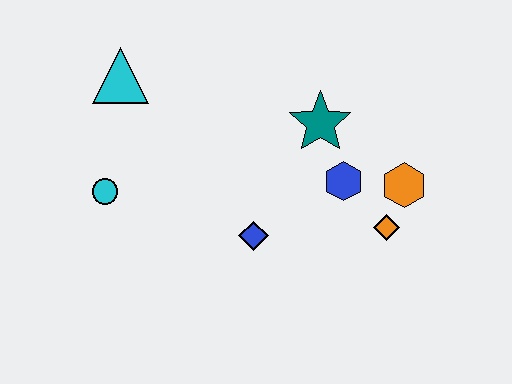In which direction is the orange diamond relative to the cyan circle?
The orange diamond is to the right of the cyan circle.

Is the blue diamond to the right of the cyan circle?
Yes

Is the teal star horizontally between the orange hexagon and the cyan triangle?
Yes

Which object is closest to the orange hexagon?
The orange diamond is closest to the orange hexagon.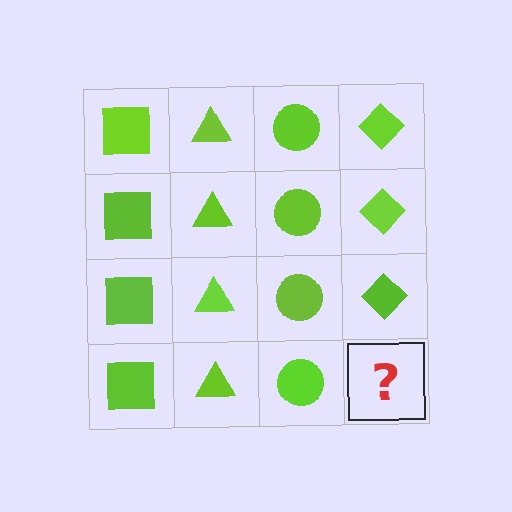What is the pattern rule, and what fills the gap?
The rule is that each column has a consistent shape. The gap should be filled with a lime diamond.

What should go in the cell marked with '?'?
The missing cell should contain a lime diamond.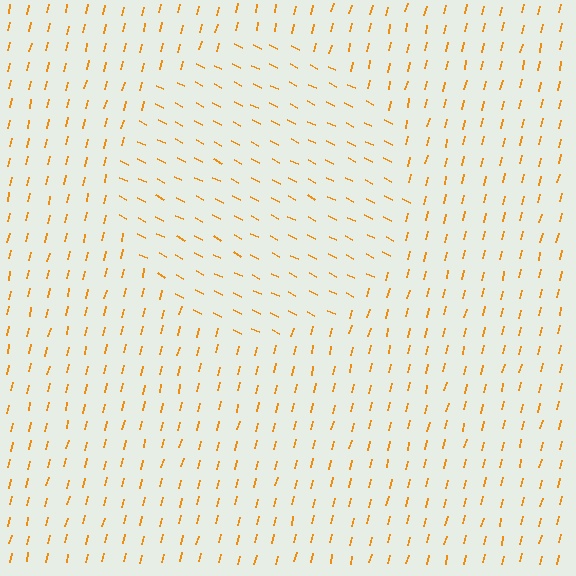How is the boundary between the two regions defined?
The boundary is defined purely by a change in line orientation (approximately 77 degrees difference). All lines are the same color and thickness.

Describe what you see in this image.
The image is filled with small orange line segments. A circle region in the image has lines oriented differently from the surrounding lines, creating a visible texture boundary.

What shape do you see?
I see a circle.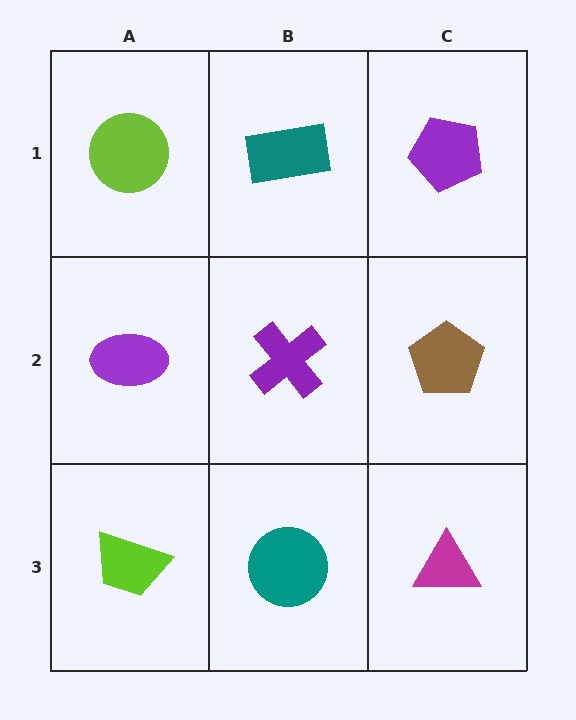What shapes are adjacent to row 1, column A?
A purple ellipse (row 2, column A), a teal rectangle (row 1, column B).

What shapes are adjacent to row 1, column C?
A brown pentagon (row 2, column C), a teal rectangle (row 1, column B).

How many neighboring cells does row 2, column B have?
4.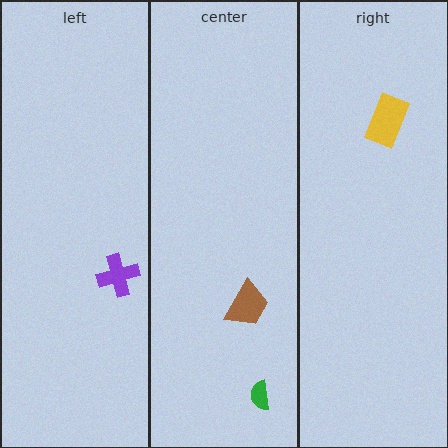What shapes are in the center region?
The brown trapezoid, the green semicircle.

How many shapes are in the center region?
2.